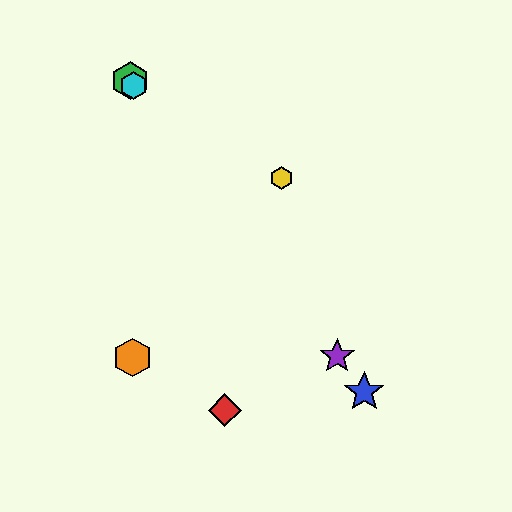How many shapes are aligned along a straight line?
4 shapes (the blue star, the green hexagon, the purple star, the cyan hexagon) are aligned along a straight line.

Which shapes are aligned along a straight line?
The blue star, the green hexagon, the purple star, the cyan hexagon are aligned along a straight line.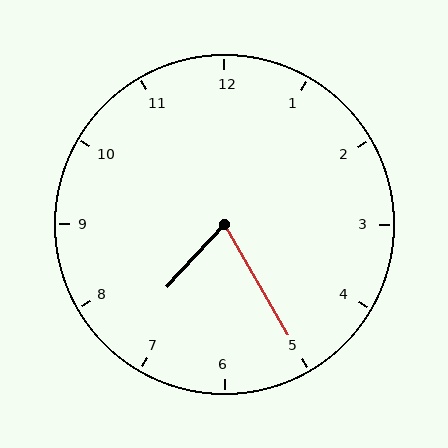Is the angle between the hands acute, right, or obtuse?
It is acute.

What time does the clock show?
7:25.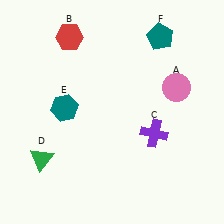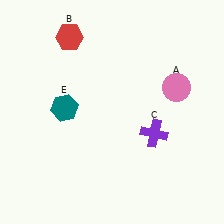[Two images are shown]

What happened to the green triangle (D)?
The green triangle (D) was removed in Image 2. It was in the bottom-left area of Image 1.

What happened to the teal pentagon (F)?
The teal pentagon (F) was removed in Image 2. It was in the top-right area of Image 1.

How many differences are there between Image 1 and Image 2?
There are 2 differences between the two images.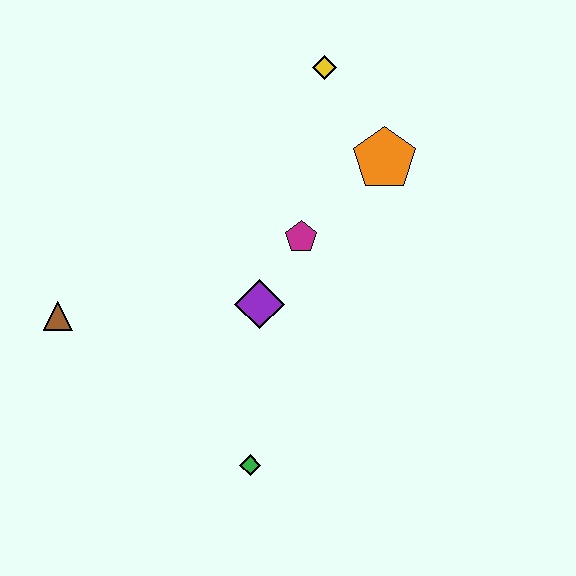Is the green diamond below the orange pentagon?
Yes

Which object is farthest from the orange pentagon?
The brown triangle is farthest from the orange pentagon.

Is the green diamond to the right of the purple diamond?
No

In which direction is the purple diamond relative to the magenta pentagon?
The purple diamond is below the magenta pentagon.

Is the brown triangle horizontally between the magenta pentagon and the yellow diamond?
No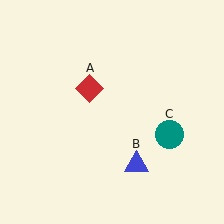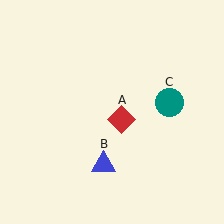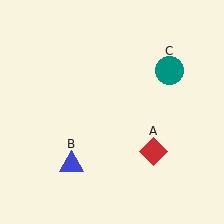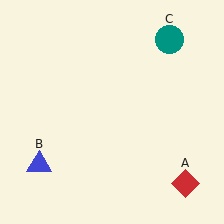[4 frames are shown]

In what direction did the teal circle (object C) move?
The teal circle (object C) moved up.